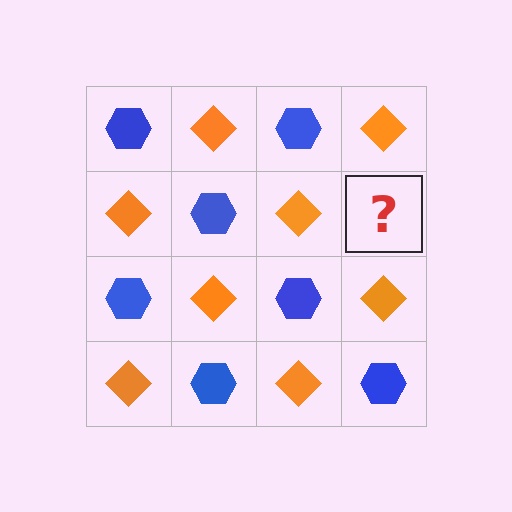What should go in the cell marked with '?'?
The missing cell should contain a blue hexagon.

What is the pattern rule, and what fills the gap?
The rule is that it alternates blue hexagon and orange diamond in a checkerboard pattern. The gap should be filled with a blue hexagon.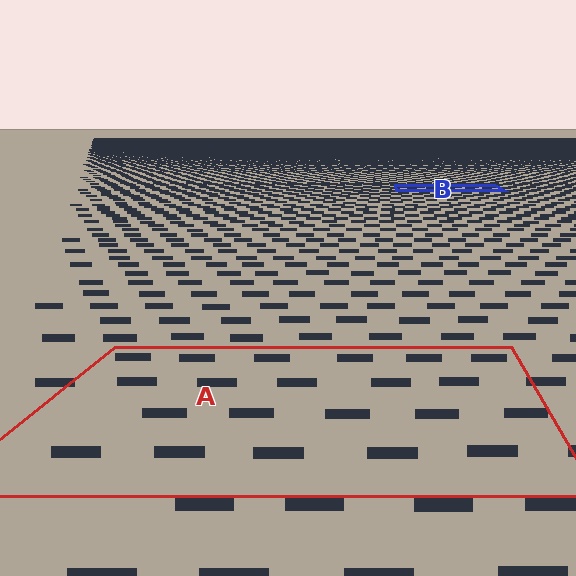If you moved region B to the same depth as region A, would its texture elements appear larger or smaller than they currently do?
They would appear larger. At a closer depth, the same texture elements are projected at a bigger on-screen size.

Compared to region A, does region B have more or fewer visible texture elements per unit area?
Region B has more texture elements per unit area — they are packed more densely because it is farther away.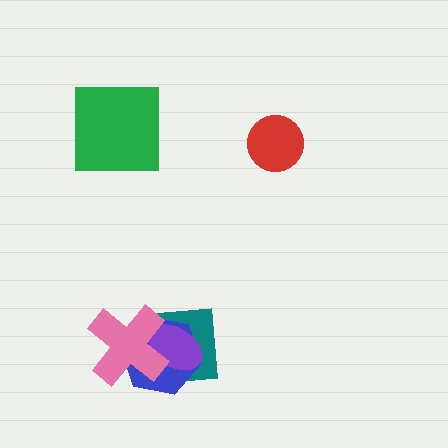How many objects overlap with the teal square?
3 objects overlap with the teal square.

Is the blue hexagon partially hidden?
Yes, it is partially covered by another shape.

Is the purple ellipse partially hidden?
Yes, it is partially covered by another shape.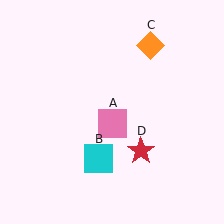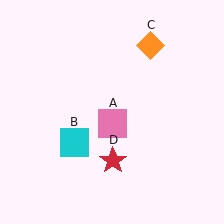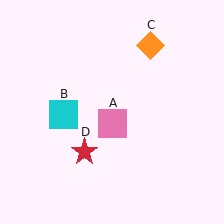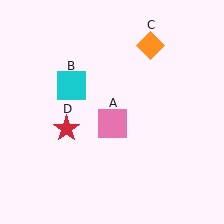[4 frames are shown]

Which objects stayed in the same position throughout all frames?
Pink square (object A) and orange diamond (object C) remained stationary.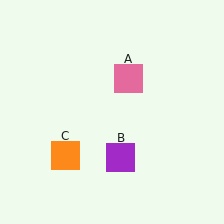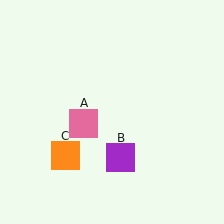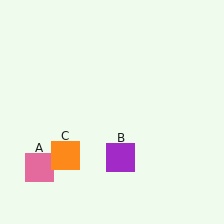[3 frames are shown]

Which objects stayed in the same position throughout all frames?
Purple square (object B) and orange square (object C) remained stationary.